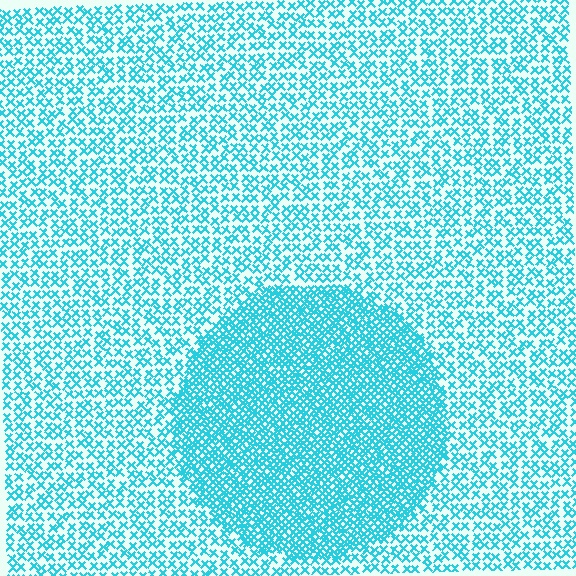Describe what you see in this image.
The image contains small cyan elements arranged at two different densities. A circle-shaped region is visible where the elements are more densely packed than the surrounding area.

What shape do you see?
I see a circle.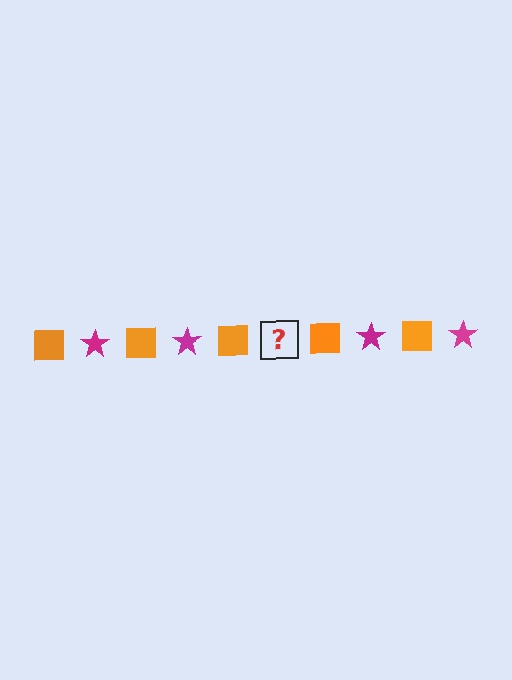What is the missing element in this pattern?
The missing element is a magenta star.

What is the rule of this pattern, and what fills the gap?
The rule is that the pattern alternates between orange square and magenta star. The gap should be filled with a magenta star.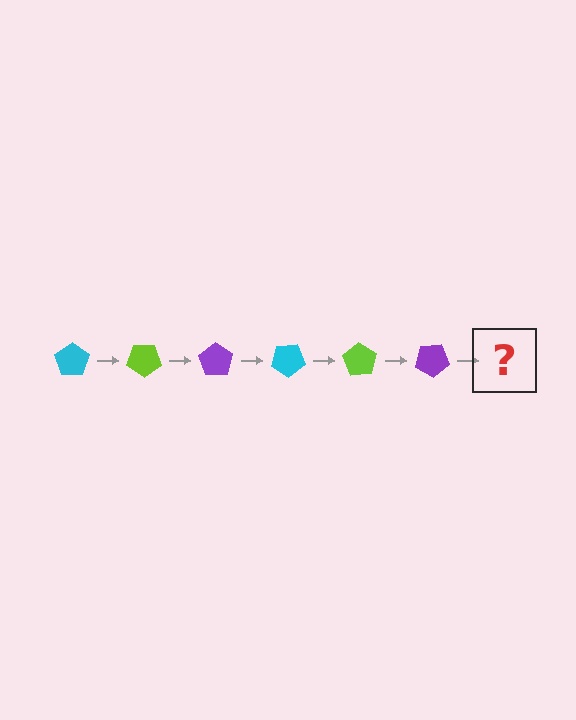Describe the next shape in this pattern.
It should be a cyan pentagon, rotated 210 degrees from the start.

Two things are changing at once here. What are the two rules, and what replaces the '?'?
The two rules are that it rotates 35 degrees each step and the color cycles through cyan, lime, and purple. The '?' should be a cyan pentagon, rotated 210 degrees from the start.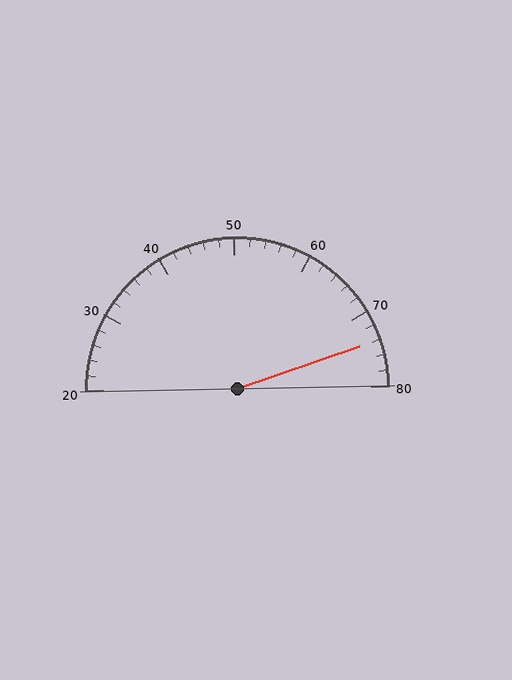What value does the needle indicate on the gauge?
The needle indicates approximately 74.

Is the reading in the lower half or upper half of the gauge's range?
The reading is in the upper half of the range (20 to 80).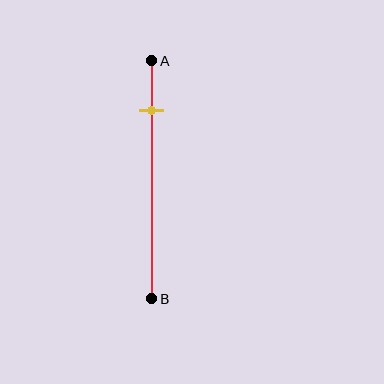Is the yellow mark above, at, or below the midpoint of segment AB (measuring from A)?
The yellow mark is above the midpoint of segment AB.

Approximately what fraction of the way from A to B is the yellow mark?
The yellow mark is approximately 20% of the way from A to B.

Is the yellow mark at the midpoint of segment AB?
No, the mark is at about 20% from A, not at the 50% midpoint.